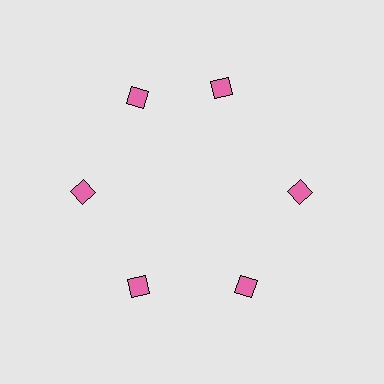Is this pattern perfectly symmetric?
No. The 6 pink squares are arranged in a ring, but one element near the 1 o'clock position is rotated out of alignment along the ring, breaking the 6-fold rotational symmetry.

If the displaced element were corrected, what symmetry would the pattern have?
It would have 6-fold rotational symmetry — the pattern would map onto itself every 60 degrees.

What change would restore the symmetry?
The symmetry would be restored by rotating it back into even spacing with its neighbors so that all 6 squares sit at equal angles and equal distance from the center.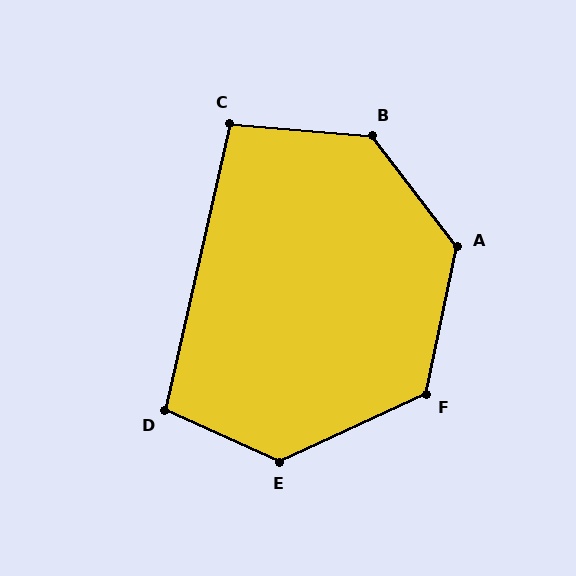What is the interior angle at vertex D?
Approximately 101 degrees (obtuse).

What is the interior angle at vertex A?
Approximately 131 degrees (obtuse).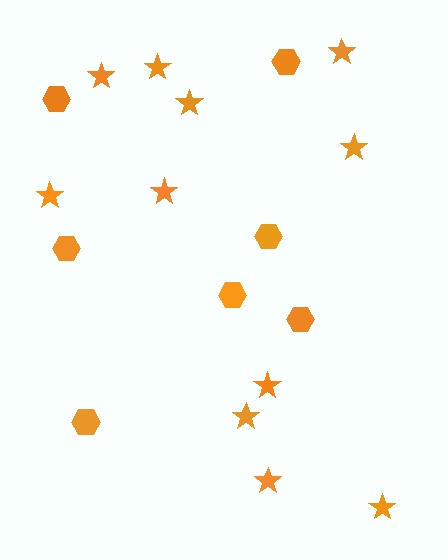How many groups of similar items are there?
There are 2 groups: one group of stars (11) and one group of hexagons (7).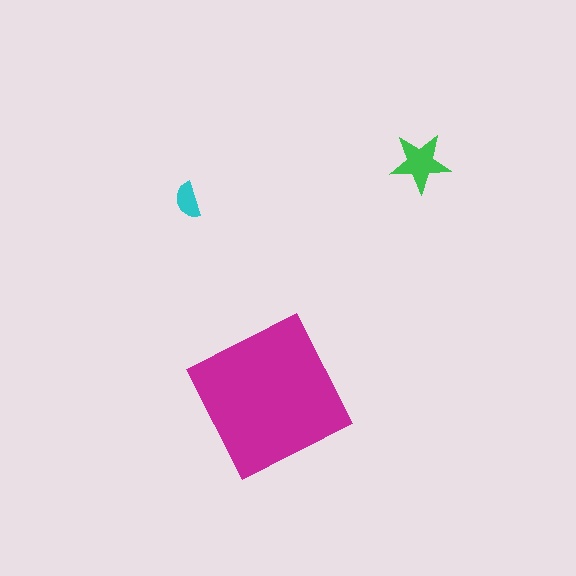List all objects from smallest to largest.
The cyan semicircle, the green star, the magenta square.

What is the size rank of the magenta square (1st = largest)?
1st.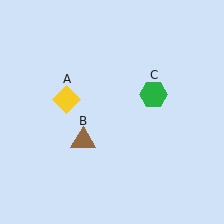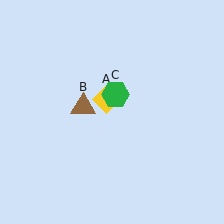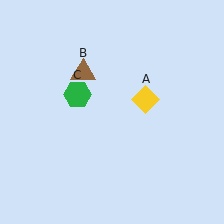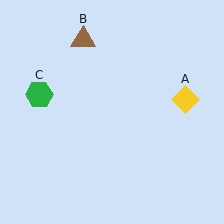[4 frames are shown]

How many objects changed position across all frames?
3 objects changed position: yellow diamond (object A), brown triangle (object B), green hexagon (object C).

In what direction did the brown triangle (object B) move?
The brown triangle (object B) moved up.